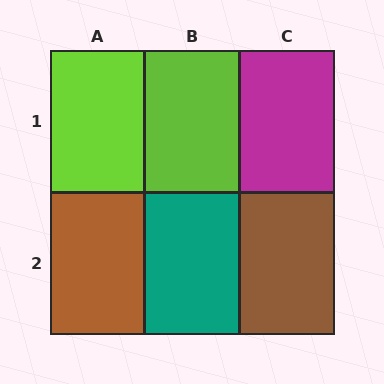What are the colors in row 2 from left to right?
Brown, teal, brown.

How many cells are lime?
2 cells are lime.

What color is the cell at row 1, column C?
Magenta.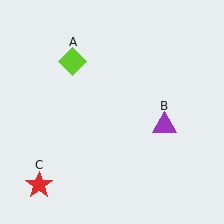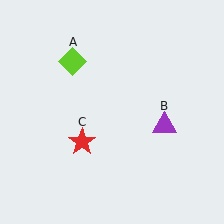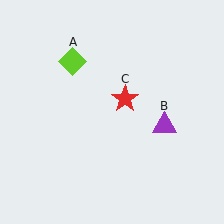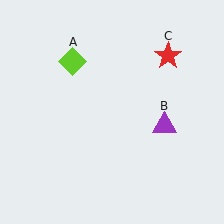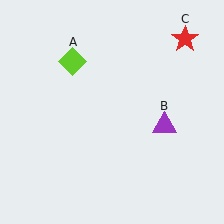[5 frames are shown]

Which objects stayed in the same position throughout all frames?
Lime diamond (object A) and purple triangle (object B) remained stationary.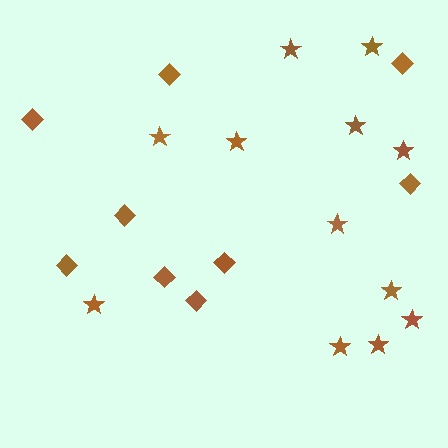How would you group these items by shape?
There are 2 groups: one group of stars (12) and one group of diamonds (9).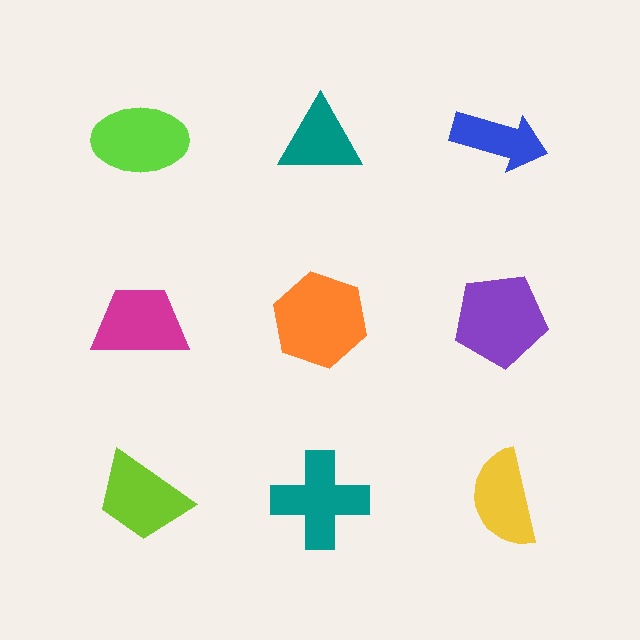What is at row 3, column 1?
A lime trapezoid.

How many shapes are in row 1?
3 shapes.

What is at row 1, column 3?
A blue arrow.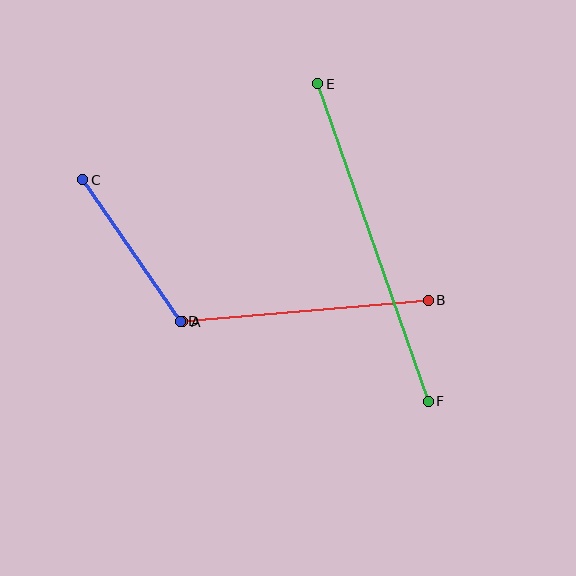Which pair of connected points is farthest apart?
Points E and F are farthest apart.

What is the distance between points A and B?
The distance is approximately 247 pixels.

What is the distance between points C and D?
The distance is approximately 172 pixels.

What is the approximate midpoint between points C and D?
The midpoint is at approximately (131, 250) pixels.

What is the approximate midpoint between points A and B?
The midpoint is at approximately (305, 311) pixels.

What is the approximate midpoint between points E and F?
The midpoint is at approximately (373, 243) pixels.